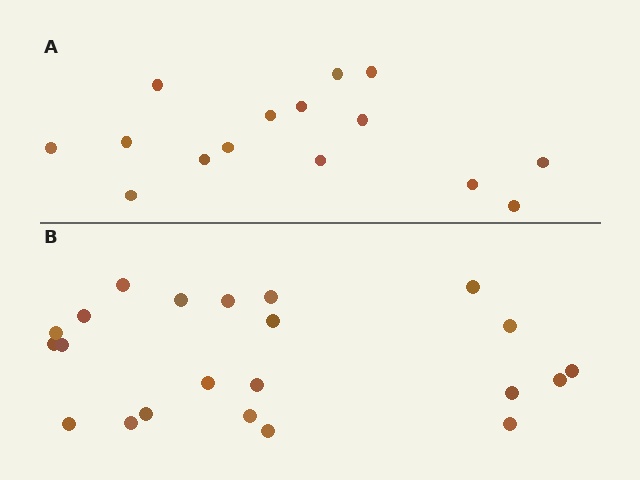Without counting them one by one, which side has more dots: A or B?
Region B (the bottom region) has more dots.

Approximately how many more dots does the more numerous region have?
Region B has roughly 8 or so more dots than region A.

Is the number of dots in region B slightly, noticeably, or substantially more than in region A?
Region B has substantially more. The ratio is roughly 1.5 to 1.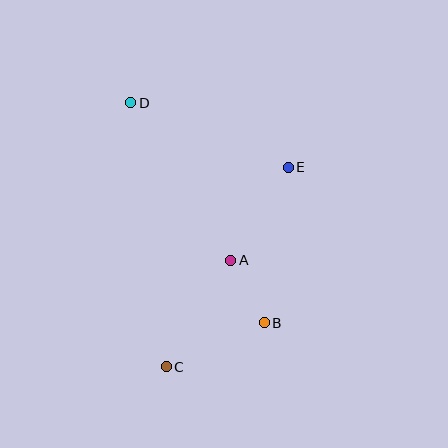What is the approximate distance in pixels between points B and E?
The distance between B and E is approximately 157 pixels.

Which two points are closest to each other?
Points A and B are closest to each other.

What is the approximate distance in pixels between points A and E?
The distance between A and E is approximately 109 pixels.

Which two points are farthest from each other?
Points C and D are farthest from each other.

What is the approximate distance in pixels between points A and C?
The distance between A and C is approximately 124 pixels.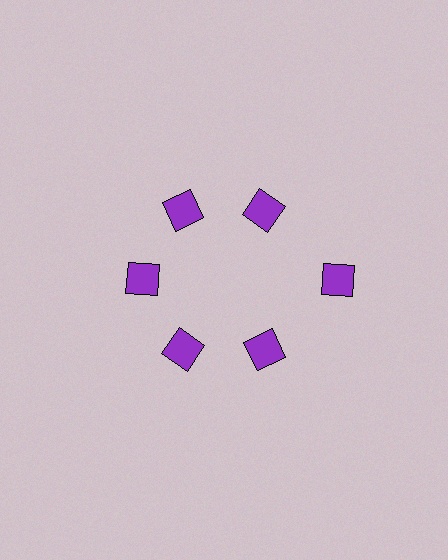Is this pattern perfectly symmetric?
No. The 6 purple diamonds are arranged in a ring, but one element near the 3 o'clock position is pushed outward from the center, breaking the 6-fold rotational symmetry.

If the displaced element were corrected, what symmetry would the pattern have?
It would have 6-fold rotational symmetry — the pattern would map onto itself every 60 degrees.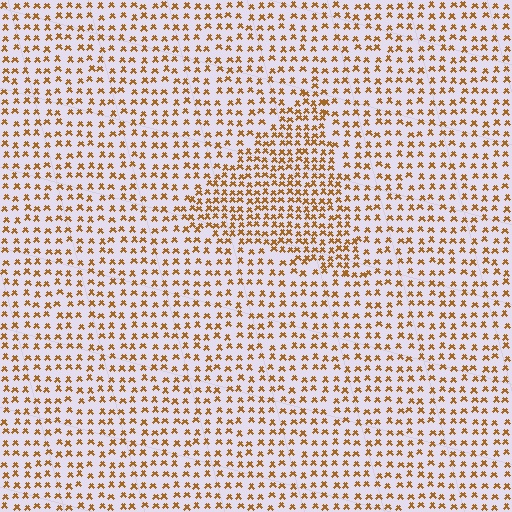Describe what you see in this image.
The image contains small brown elements arranged at two different densities. A triangle-shaped region is visible where the elements are more densely packed than the surrounding area.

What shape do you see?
I see a triangle.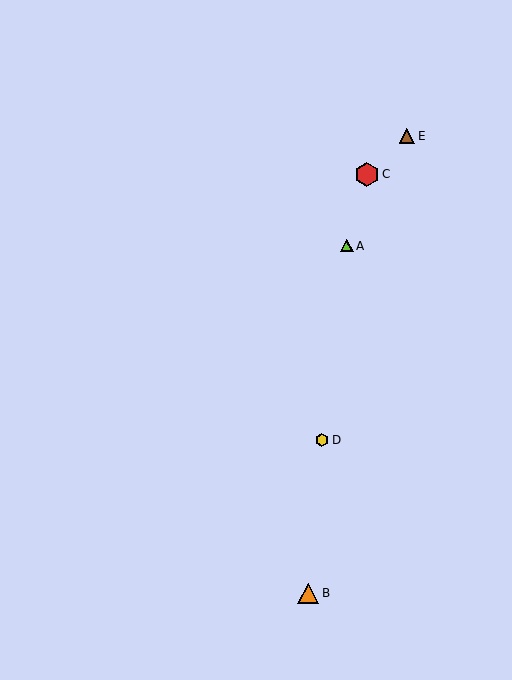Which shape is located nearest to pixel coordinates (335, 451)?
The yellow hexagon (labeled D) at (322, 440) is nearest to that location.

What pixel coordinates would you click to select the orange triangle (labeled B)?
Click at (308, 593) to select the orange triangle B.